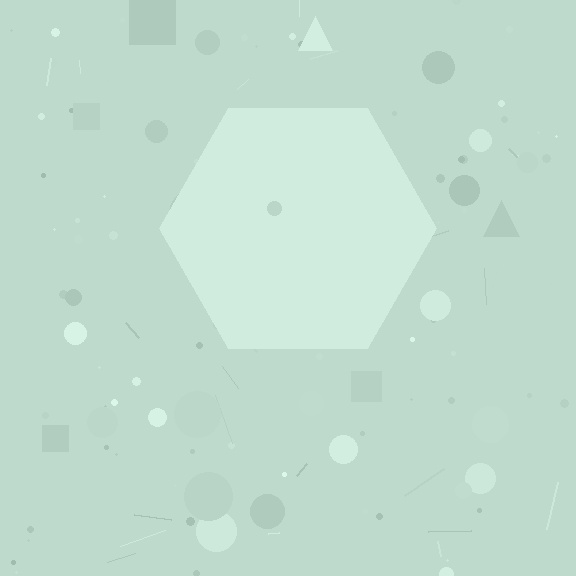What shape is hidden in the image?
A hexagon is hidden in the image.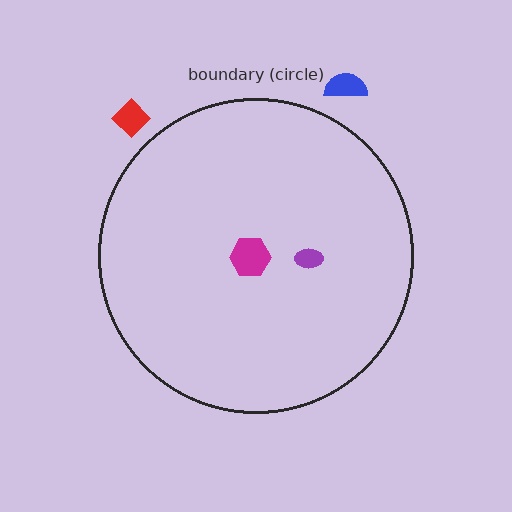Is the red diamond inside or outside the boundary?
Outside.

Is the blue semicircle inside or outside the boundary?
Outside.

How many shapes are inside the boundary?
2 inside, 2 outside.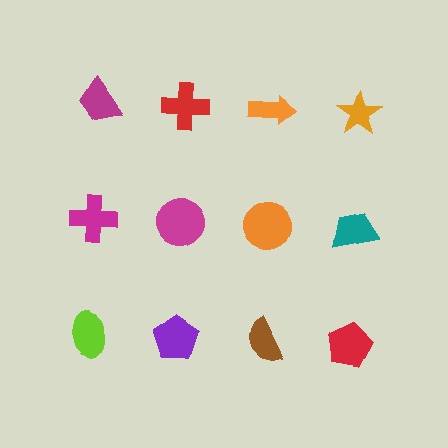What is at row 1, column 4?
An orange star.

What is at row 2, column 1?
A magenta cross.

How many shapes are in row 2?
4 shapes.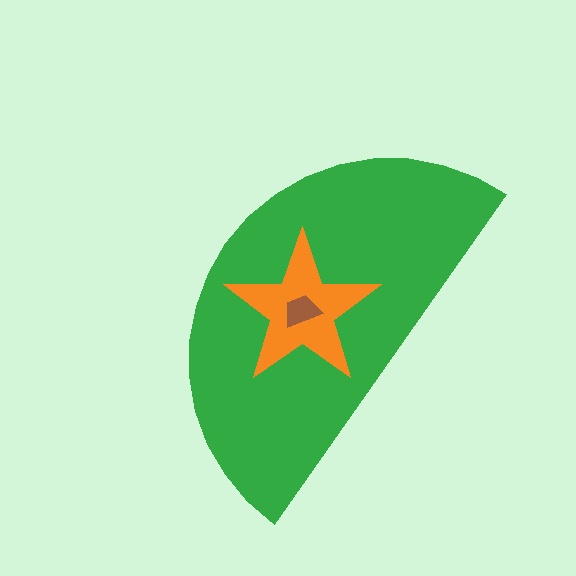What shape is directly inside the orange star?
The brown trapezoid.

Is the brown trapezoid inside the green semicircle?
Yes.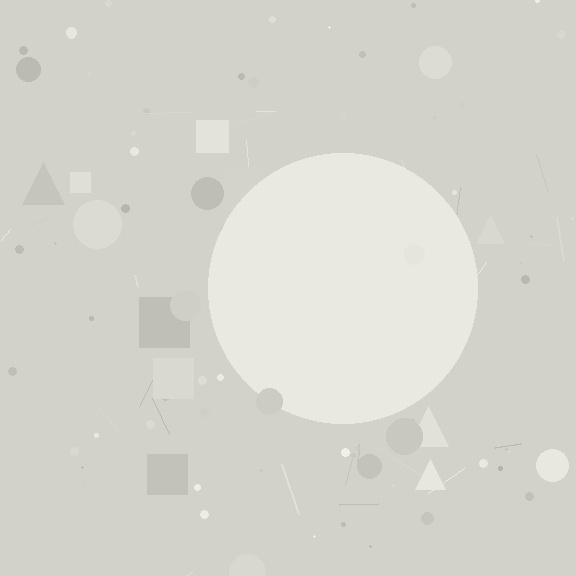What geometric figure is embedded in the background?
A circle is embedded in the background.